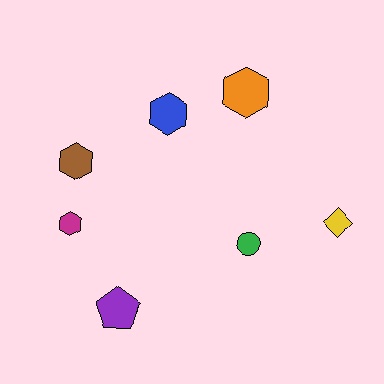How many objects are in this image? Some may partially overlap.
There are 7 objects.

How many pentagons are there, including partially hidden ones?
There is 1 pentagon.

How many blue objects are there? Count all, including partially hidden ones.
There is 1 blue object.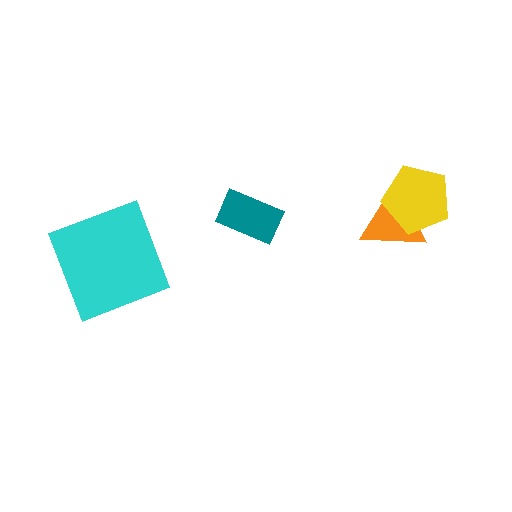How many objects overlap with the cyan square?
0 objects overlap with the cyan square.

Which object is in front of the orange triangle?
The yellow pentagon is in front of the orange triangle.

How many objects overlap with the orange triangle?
1 object overlaps with the orange triangle.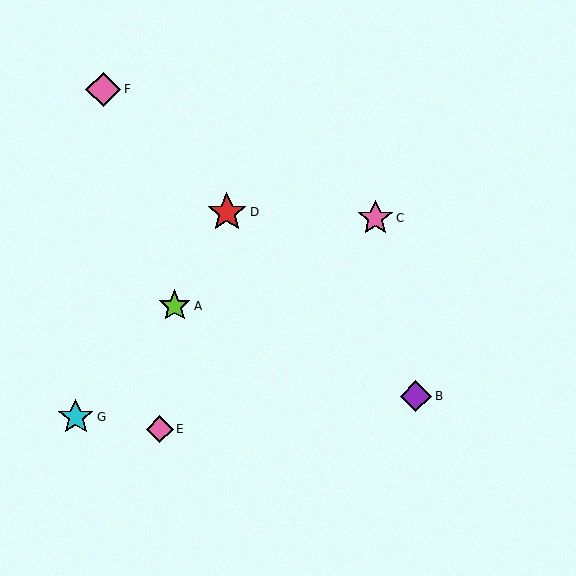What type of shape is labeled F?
Shape F is a pink diamond.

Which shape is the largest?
The red star (labeled D) is the largest.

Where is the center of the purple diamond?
The center of the purple diamond is at (416, 396).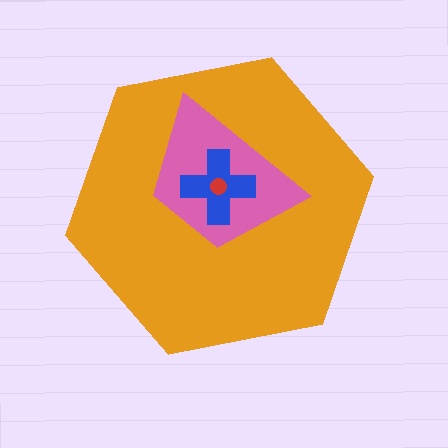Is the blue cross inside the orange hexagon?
Yes.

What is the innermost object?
The red circle.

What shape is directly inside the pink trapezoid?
The blue cross.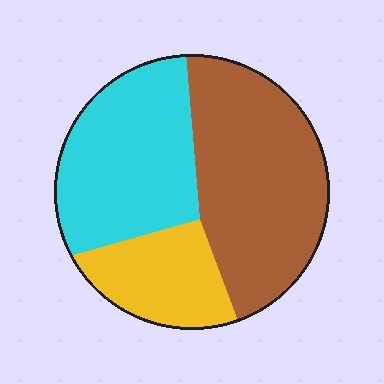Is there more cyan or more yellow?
Cyan.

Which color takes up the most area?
Brown, at roughly 45%.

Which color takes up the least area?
Yellow, at roughly 20%.